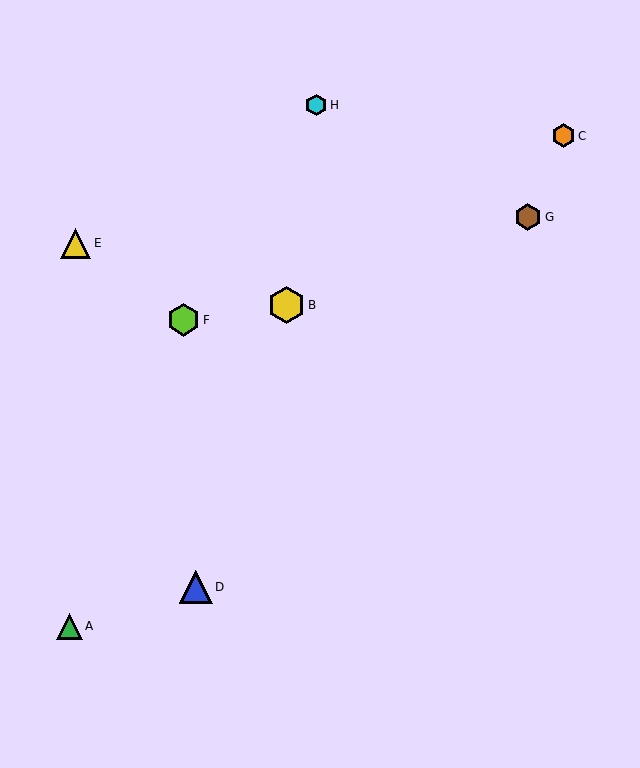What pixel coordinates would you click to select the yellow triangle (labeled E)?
Click at (76, 243) to select the yellow triangle E.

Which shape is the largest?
The yellow hexagon (labeled B) is the largest.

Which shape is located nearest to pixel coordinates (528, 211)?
The brown hexagon (labeled G) at (528, 217) is nearest to that location.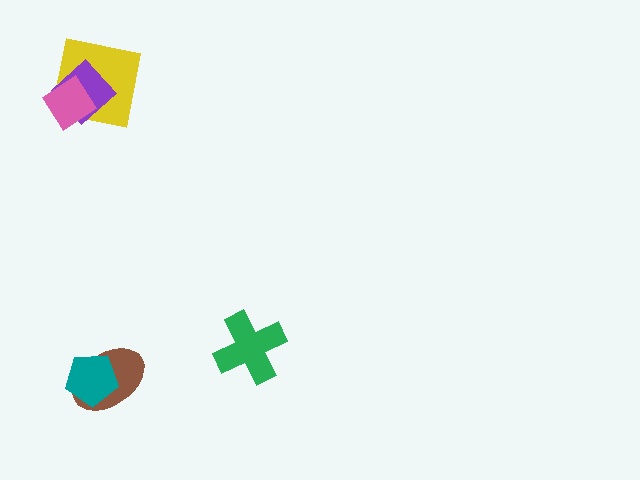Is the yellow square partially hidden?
Yes, it is partially covered by another shape.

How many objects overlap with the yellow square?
2 objects overlap with the yellow square.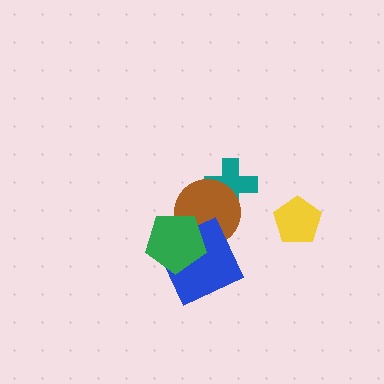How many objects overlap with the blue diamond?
2 objects overlap with the blue diamond.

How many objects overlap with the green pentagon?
2 objects overlap with the green pentagon.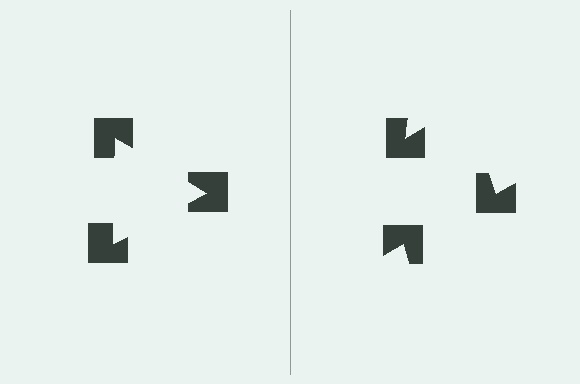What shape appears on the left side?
An illusory triangle.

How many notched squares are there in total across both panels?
6 — 3 on each side.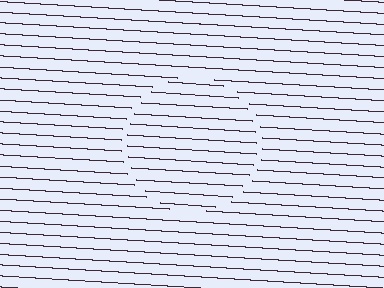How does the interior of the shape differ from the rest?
The interior of the shape contains the same grating, shifted by half a period — the contour is defined by the phase discontinuity where line-ends from the inner and outer gratings abut.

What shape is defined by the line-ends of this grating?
An illusory circle. The interior of the shape contains the same grating, shifted by half a period — the contour is defined by the phase discontinuity where line-ends from the inner and outer gratings abut.